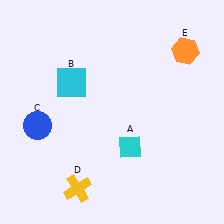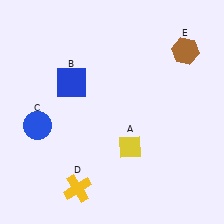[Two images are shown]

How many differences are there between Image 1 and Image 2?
There are 3 differences between the two images.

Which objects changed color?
A changed from cyan to yellow. B changed from cyan to blue. E changed from orange to brown.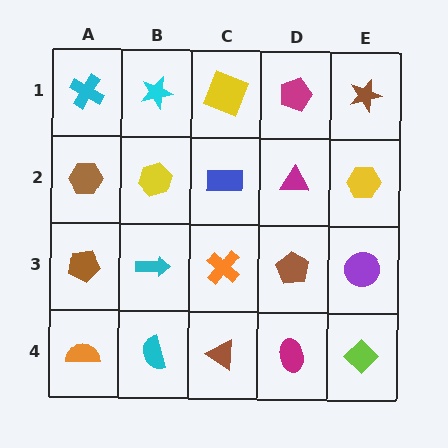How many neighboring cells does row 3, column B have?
4.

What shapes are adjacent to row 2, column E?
A brown star (row 1, column E), a purple circle (row 3, column E), a magenta triangle (row 2, column D).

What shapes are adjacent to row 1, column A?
A brown hexagon (row 2, column A), a cyan star (row 1, column B).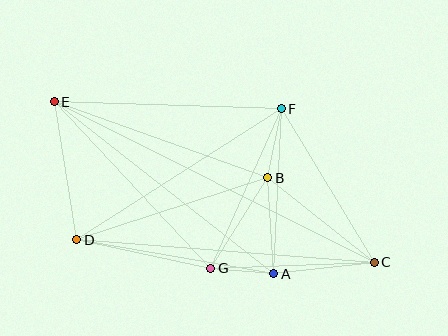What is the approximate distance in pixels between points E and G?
The distance between E and G is approximately 229 pixels.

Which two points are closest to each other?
Points A and G are closest to each other.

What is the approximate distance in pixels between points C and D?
The distance between C and D is approximately 298 pixels.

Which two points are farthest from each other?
Points C and E are farthest from each other.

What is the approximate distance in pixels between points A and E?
The distance between A and E is approximately 279 pixels.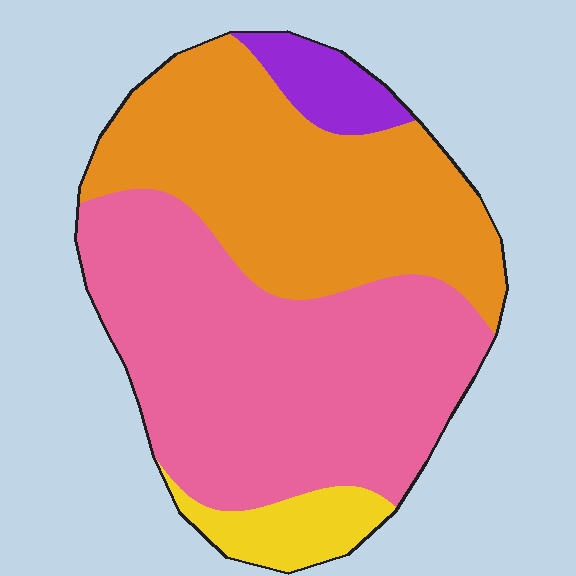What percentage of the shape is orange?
Orange covers about 40% of the shape.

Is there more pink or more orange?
Pink.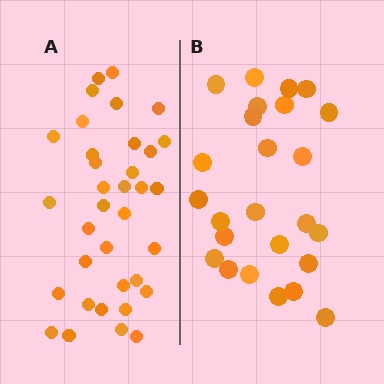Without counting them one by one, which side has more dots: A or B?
Region A (the left region) has more dots.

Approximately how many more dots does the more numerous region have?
Region A has roughly 10 or so more dots than region B.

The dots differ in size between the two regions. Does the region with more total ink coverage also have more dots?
No. Region B has more total ink coverage because its dots are larger, but region A actually contains more individual dots. Total area can be misleading — the number of items is what matters here.